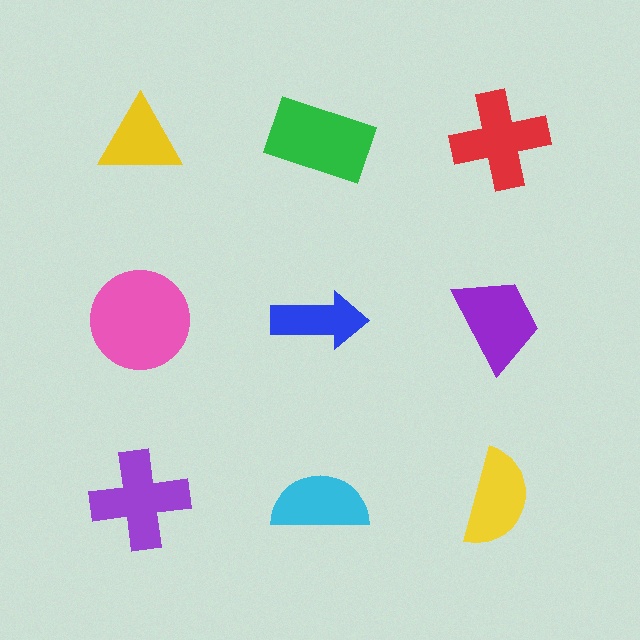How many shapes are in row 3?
3 shapes.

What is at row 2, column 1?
A pink circle.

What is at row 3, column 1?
A purple cross.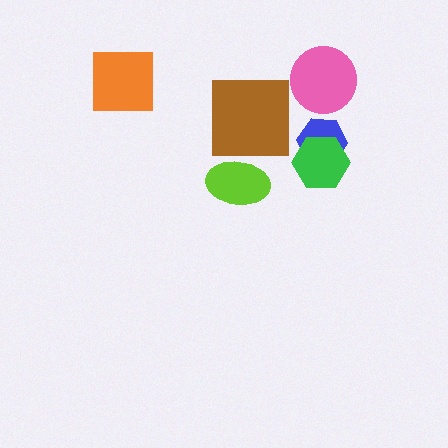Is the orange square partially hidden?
No, no other shape covers it.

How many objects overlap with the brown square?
0 objects overlap with the brown square.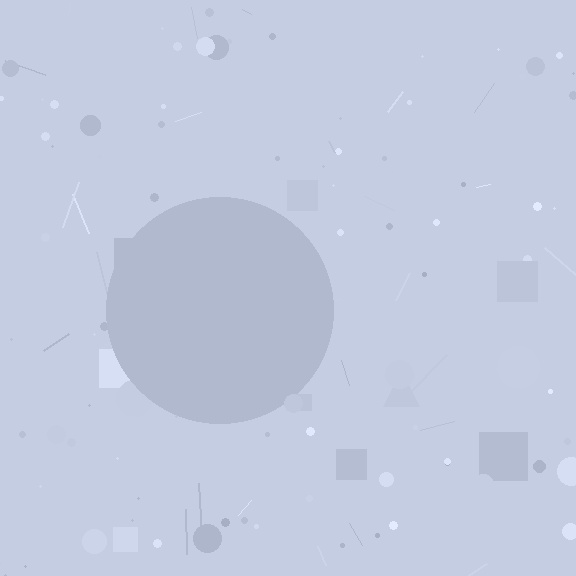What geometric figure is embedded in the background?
A circle is embedded in the background.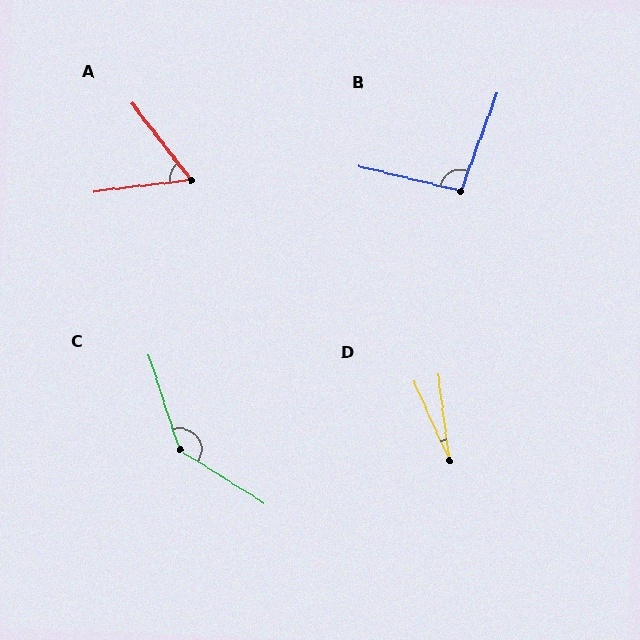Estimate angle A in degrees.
Approximately 59 degrees.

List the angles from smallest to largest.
D (17°), A (59°), B (96°), C (140°).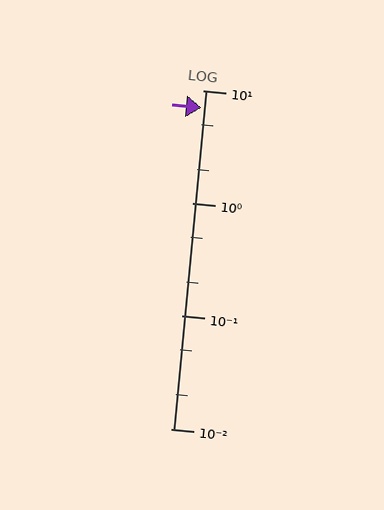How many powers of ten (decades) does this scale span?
The scale spans 3 decades, from 0.01 to 10.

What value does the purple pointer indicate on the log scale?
The pointer indicates approximately 7.